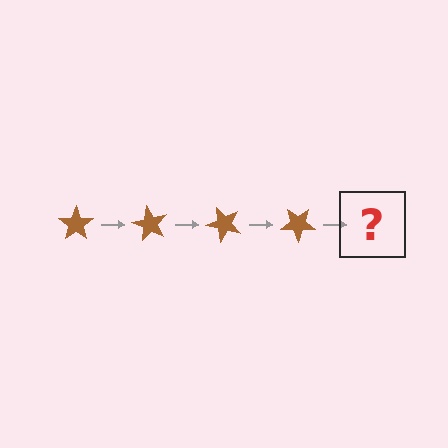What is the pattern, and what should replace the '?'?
The pattern is that the star rotates 60 degrees each step. The '?' should be a brown star rotated 240 degrees.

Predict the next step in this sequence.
The next step is a brown star rotated 240 degrees.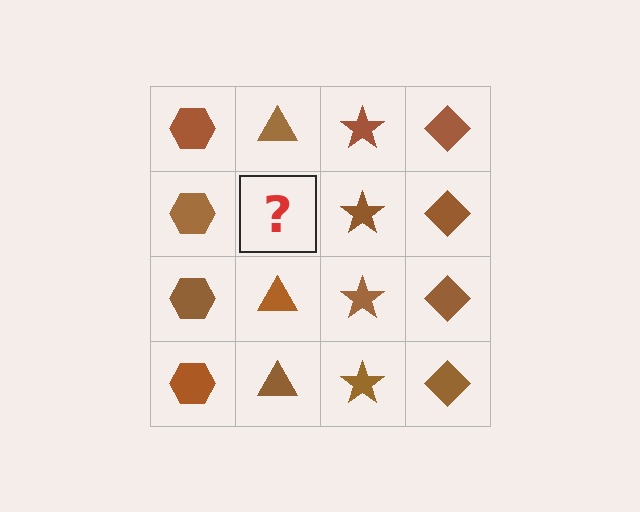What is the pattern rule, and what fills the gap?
The rule is that each column has a consistent shape. The gap should be filled with a brown triangle.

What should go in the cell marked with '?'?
The missing cell should contain a brown triangle.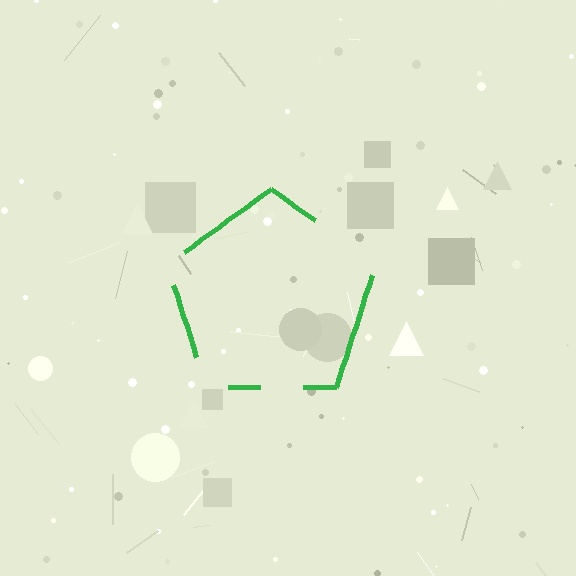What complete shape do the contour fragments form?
The contour fragments form a pentagon.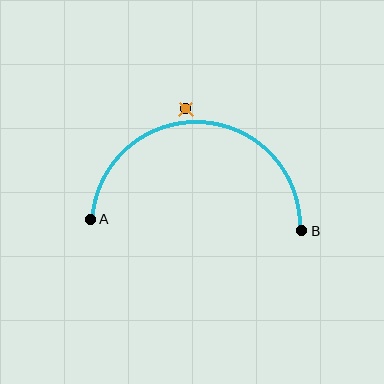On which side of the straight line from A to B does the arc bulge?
The arc bulges above the straight line connecting A and B.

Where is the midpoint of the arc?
The arc midpoint is the point on the curve farthest from the straight line joining A and B. It sits above that line.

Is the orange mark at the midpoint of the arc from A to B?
No — the orange mark does not lie on the arc at all. It sits slightly outside the curve.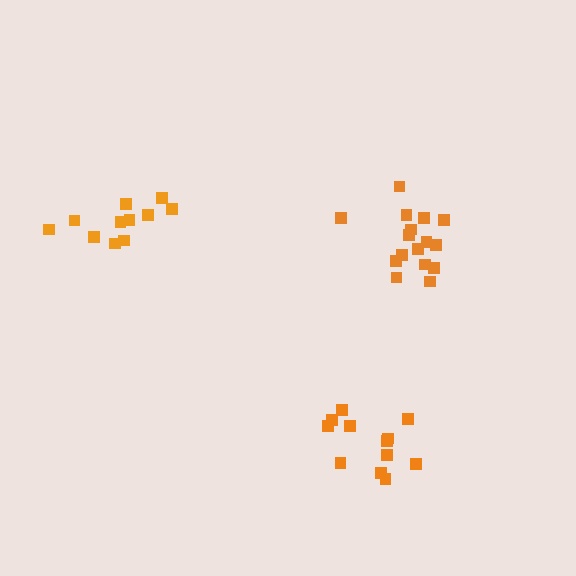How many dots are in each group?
Group 1: 12 dots, Group 2: 17 dots, Group 3: 11 dots (40 total).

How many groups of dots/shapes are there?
There are 3 groups.